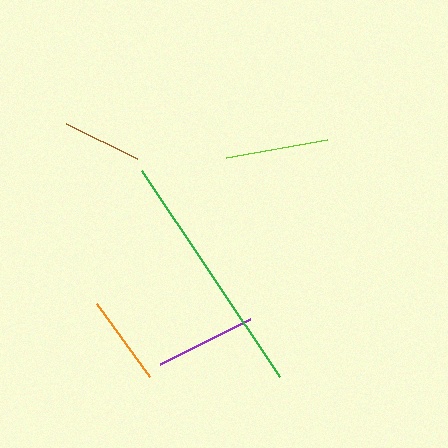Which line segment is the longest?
The green line is the longest at approximately 248 pixels.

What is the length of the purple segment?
The purple segment is approximately 101 pixels long.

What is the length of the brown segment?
The brown segment is approximately 79 pixels long.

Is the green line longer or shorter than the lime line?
The green line is longer than the lime line.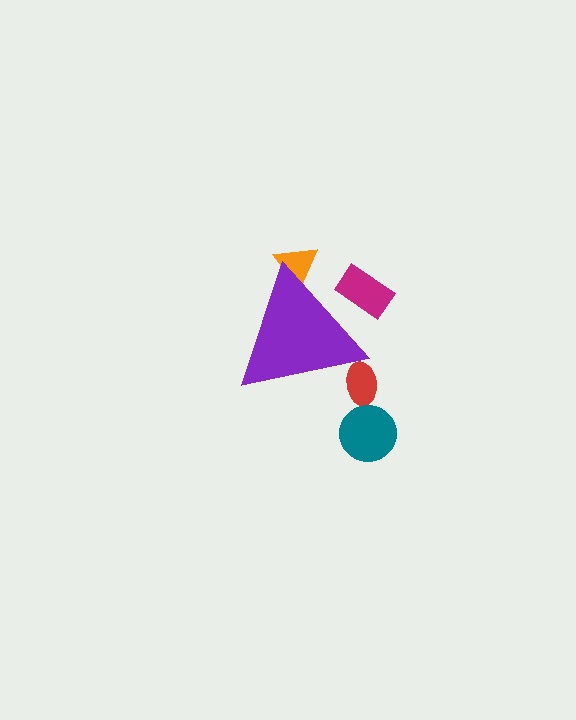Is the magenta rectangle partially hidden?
Yes, the magenta rectangle is partially hidden behind the purple triangle.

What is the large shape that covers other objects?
A purple triangle.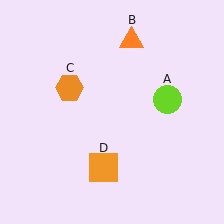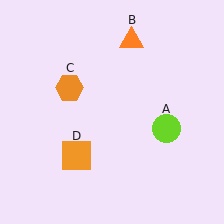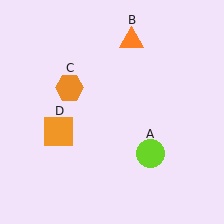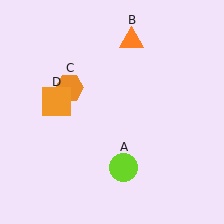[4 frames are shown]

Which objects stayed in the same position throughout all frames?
Orange triangle (object B) and orange hexagon (object C) remained stationary.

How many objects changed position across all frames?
2 objects changed position: lime circle (object A), orange square (object D).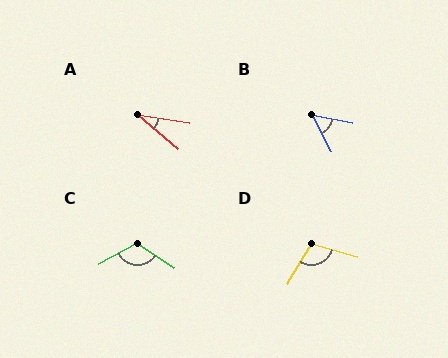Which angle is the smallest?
A, at approximately 31 degrees.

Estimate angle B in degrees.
Approximately 51 degrees.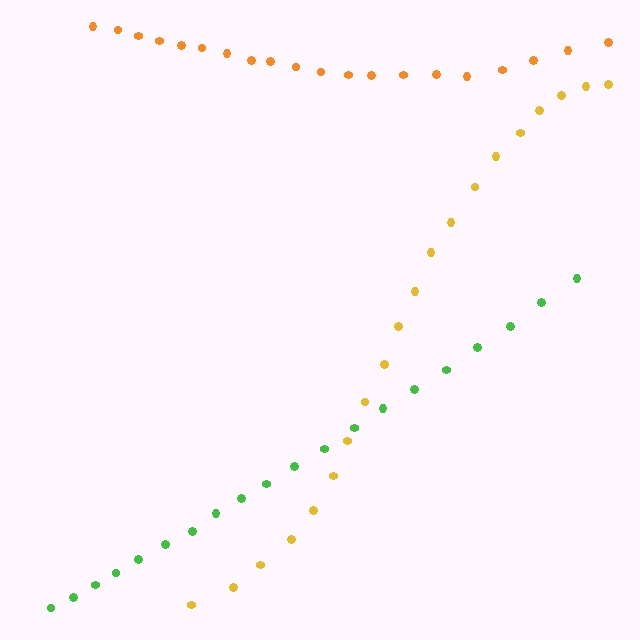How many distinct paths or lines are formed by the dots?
There are 3 distinct paths.